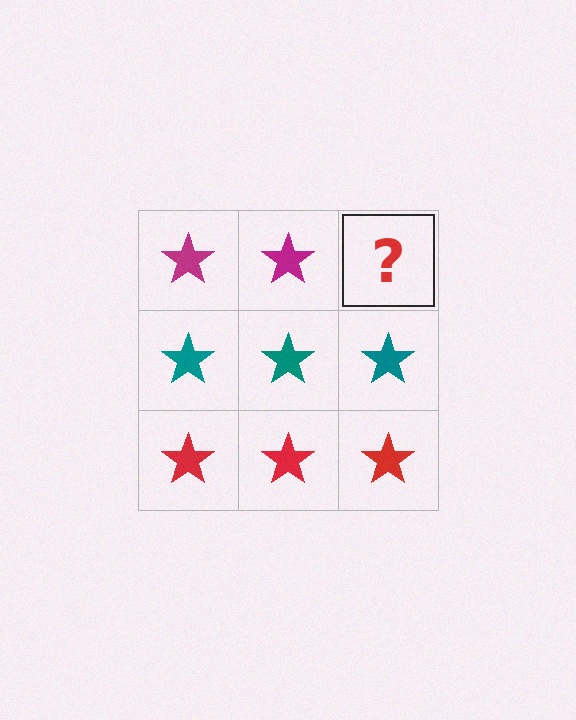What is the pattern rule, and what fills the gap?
The rule is that each row has a consistent color. The gap should be filled with a magenta star.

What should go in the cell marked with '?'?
The missing cell should contain a magenta star.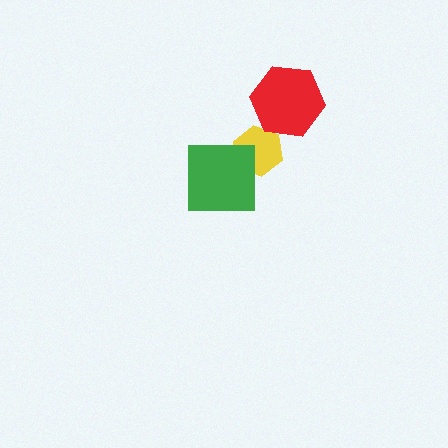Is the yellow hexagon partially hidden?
Yes, it is partially covered by another shape.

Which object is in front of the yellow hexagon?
The green square is in front of the yellow hexagon.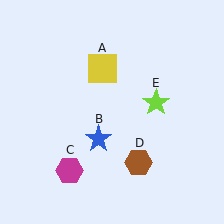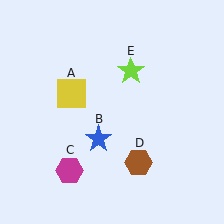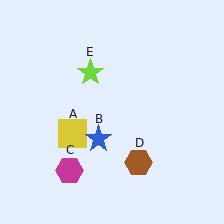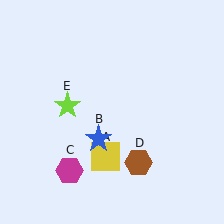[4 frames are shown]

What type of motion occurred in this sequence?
The yellow square (object A), lime star (object E) rotated counterclockwise around the center of the scene.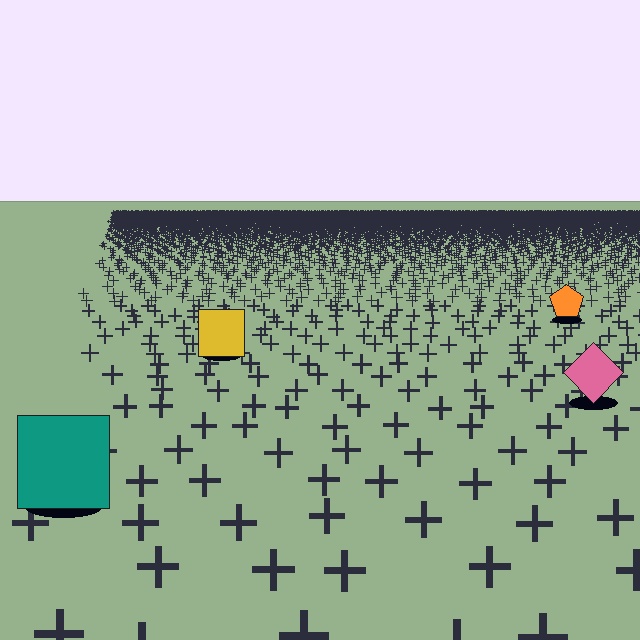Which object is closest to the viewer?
The teal square is closest. The texture marks near it are larger and more spread out.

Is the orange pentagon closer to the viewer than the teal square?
No. The teal square is closer — you can tell from the texture gradient: the ground texture is coarser near it.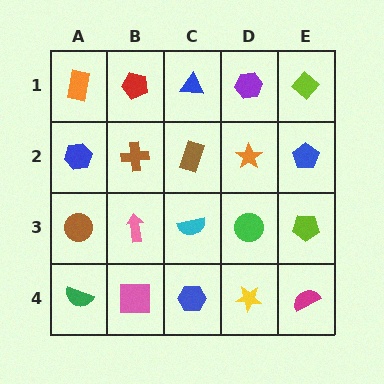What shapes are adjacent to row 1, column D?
An orange star (row 2, column D), a blue triangle (row 1, column C), a lime diamond (row 1, column E).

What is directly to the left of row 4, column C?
A pink square.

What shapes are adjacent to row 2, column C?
A blue triangle (row 1, column C), a cyan semicircle (row 3, column C), a brown cross (row 2, column B), an orange star (row 2, column D).